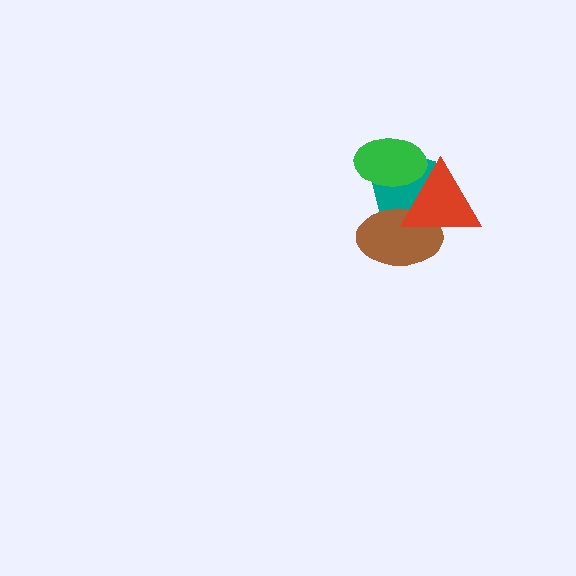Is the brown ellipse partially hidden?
Yes, it is partially covered by another shape.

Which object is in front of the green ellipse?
The red triangle is in front of the green ellipse.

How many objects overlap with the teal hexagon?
3 objects overlap with the teal hexagon.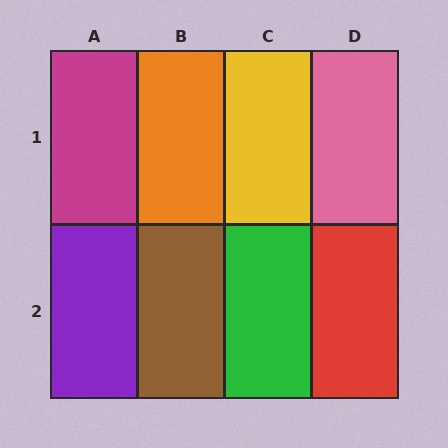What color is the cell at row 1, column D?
Pink.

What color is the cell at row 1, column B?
Orange.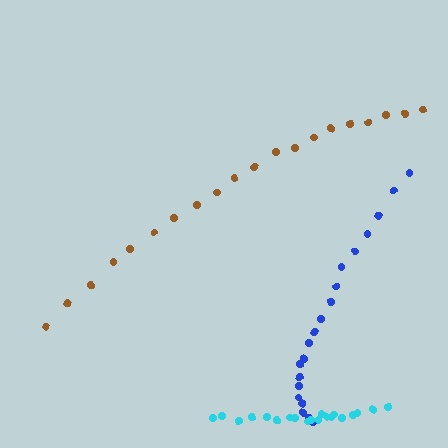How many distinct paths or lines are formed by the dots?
There are 3 distinct paths.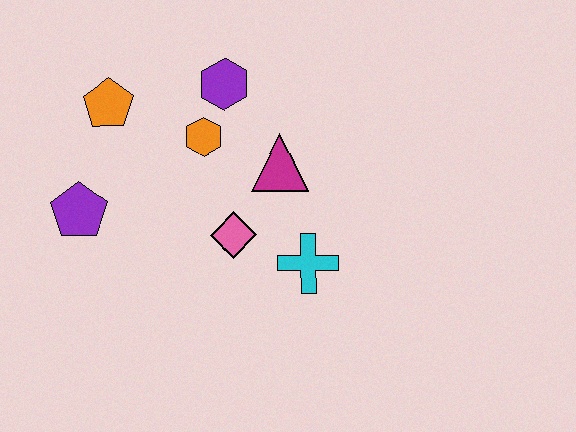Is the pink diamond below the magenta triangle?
Yes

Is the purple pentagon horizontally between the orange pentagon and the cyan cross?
No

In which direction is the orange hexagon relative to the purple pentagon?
The orange hexagon is to the right of the purple pentagon.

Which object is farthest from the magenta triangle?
The purple pentagon is farthest from the magenta triangle.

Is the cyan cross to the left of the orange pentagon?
No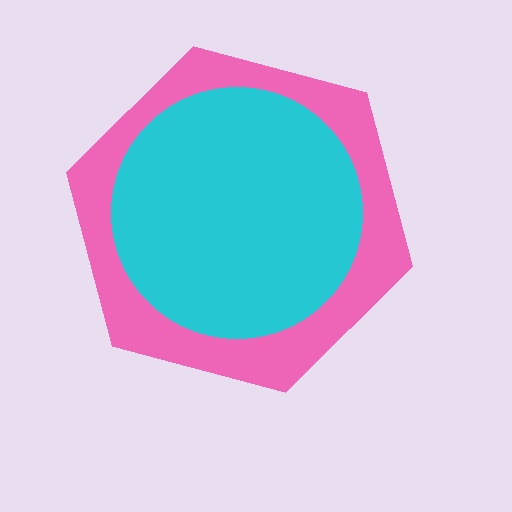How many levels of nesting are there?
2.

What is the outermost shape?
The pink hexagon.